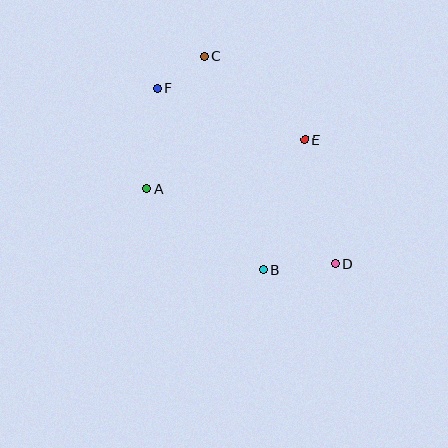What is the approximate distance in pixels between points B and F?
The distance between B and F is approximately 210 pixels.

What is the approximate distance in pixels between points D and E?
The distance between D and E is approximately 128 pixels.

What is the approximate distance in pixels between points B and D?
The distance between B and D is approximately 73 pixels.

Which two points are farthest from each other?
Points D and F are farthest from each other.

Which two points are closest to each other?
Points C and F are closest to each other.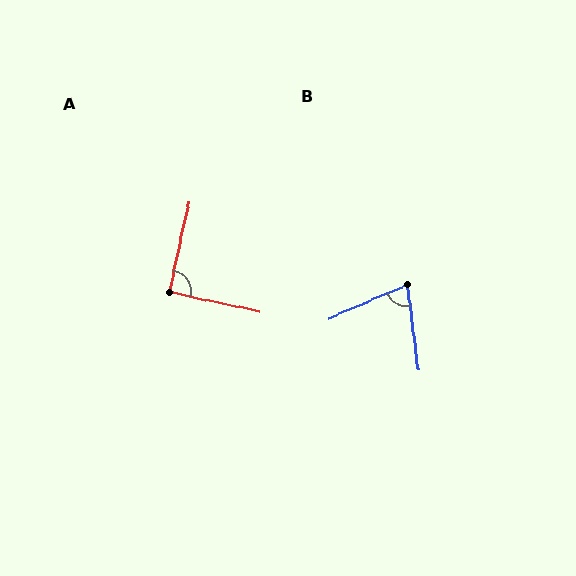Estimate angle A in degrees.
Approximately 90 degrees.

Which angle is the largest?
A, at approximately 90 degrees.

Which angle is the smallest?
B, at approximately 74 degrees.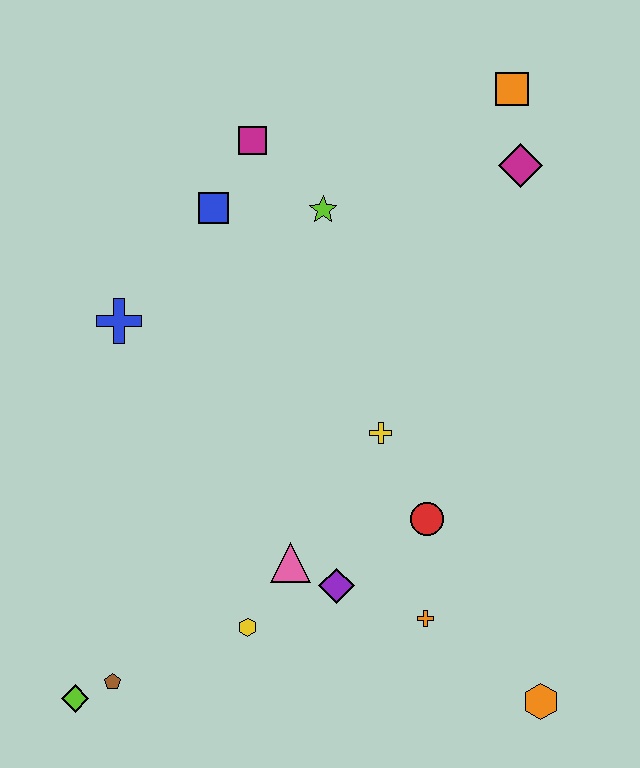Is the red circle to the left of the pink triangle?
No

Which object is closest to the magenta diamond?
The orange square is closest to the magenta diamond.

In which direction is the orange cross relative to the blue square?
The orange cross is below the blue square.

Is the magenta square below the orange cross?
No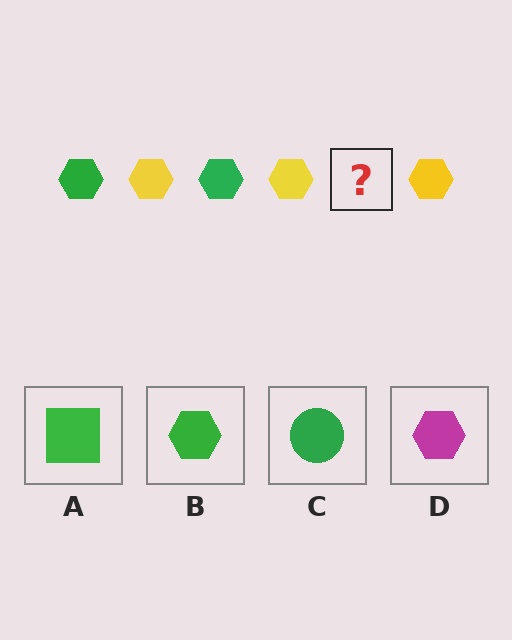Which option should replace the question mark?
Option B.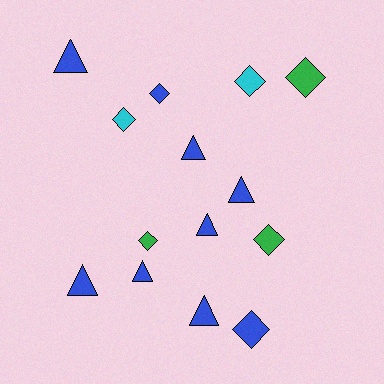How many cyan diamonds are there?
There are 2 cyan diamonds.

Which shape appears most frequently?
Diamond, with 7 objects.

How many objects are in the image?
There are 14 objects.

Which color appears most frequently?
Blue, with 9 objects.